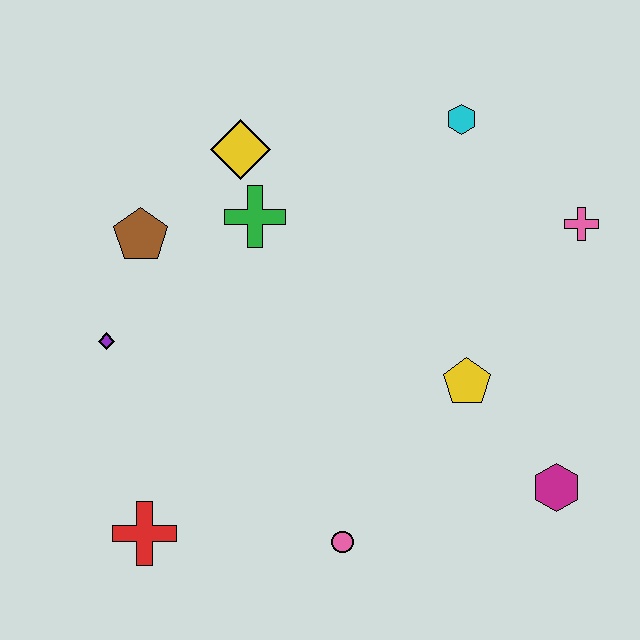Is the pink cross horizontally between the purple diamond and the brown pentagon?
No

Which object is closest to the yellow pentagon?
The magenta hexagon is closest to the yellow pentagon.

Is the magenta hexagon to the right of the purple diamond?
Yes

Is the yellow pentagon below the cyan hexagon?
Yes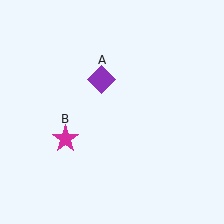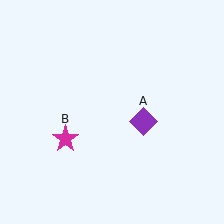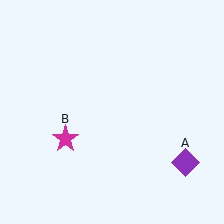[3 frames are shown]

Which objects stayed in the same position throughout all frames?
Magenta star (object B) remained stationary.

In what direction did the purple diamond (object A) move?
The purple diamond (object A) moved down and to the right.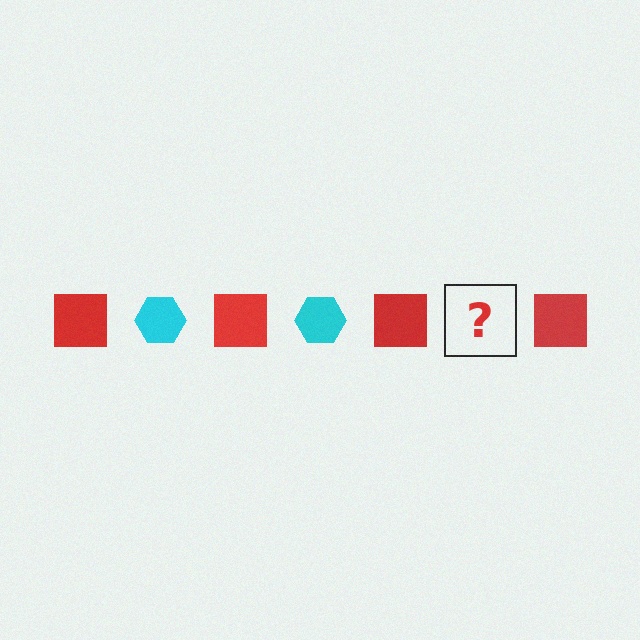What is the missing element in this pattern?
The missing element is a cyan hexagon.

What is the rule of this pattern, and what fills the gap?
The rule is that the pattern alternates between red square and cyan hexagon. The gap should be filled with a cyan hexagon.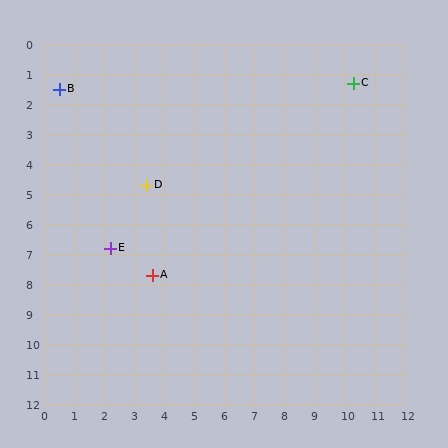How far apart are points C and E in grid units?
Points C and E are about 9.8 grid units apart.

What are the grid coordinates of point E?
Point E is at approximately (2.2, 6.8).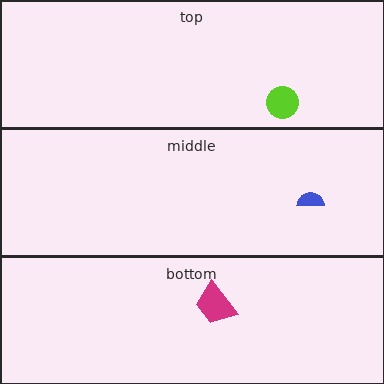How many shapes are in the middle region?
1.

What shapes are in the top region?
The lime circle.